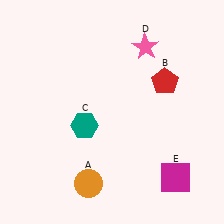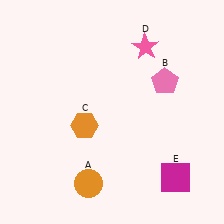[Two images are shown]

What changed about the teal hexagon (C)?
In Image 1, C is teal. In Image 2, it changed to orange.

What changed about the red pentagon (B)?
In Image 1, B is red. In Image 2, it changed to pink.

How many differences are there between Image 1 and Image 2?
There are 2 differences between the two images.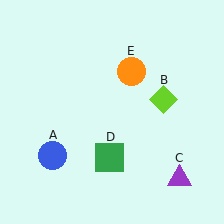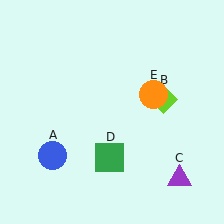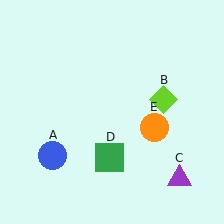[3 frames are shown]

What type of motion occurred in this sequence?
The orange circle (object E) rotated clockwise around the center of the scene.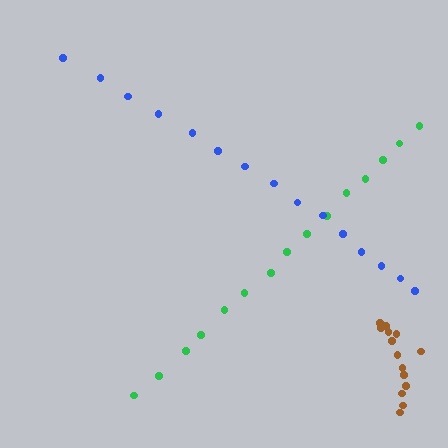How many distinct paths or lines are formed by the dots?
There are 3 distinct paths.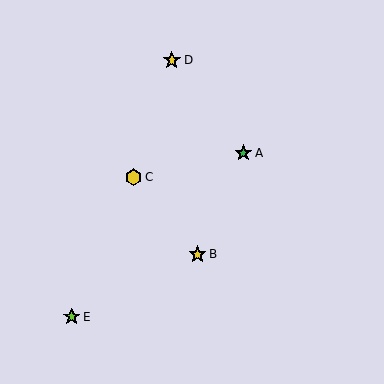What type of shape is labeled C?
Shape C is a yellow hexagon.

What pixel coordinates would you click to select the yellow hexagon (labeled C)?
Click at (134, 177) to select the yellow hexagon C.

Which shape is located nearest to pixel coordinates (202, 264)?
The yellow star (labeled B) at (197, 254) is nearest to that location.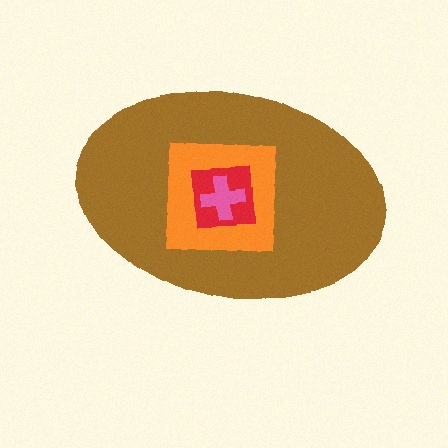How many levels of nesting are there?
4.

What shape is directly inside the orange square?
The red square.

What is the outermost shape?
The brown ellipse.